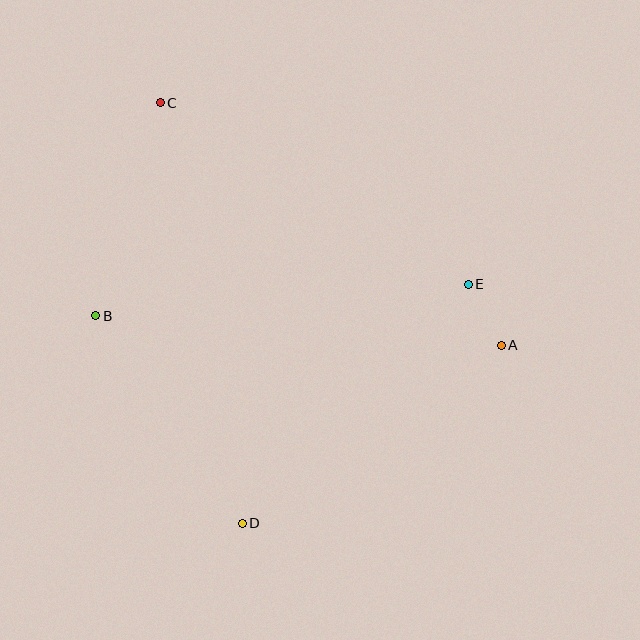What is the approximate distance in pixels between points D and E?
The distance between D and E is approximately 329 pixels.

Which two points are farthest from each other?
Points C and D are farthest from each other.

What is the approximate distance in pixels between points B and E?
The distance between B and E is approximately 374 pixels.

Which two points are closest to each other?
Points A and E are closest to each other.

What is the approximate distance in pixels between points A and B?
The distance between A and B is approximately 407 pixels.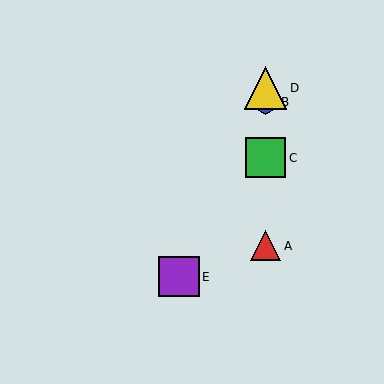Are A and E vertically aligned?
No, A is at x≈266 and E is at x≈179.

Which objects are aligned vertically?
Objects A, B, C, D are aligned vertically.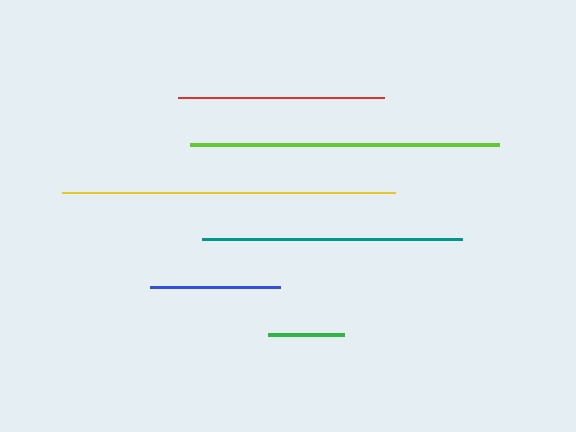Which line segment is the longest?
The yellow line is the longest at approximately 332 pixels.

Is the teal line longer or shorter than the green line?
The teal line is longer than the green line.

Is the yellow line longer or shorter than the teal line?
The yellow line is longer than the teal line.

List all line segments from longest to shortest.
From longest to shortest: yellow, lime, teal, red, blue, green.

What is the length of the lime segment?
The lime segment is approximately 308 pixels long.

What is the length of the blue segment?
The blue segment is approximately 130 pixels long.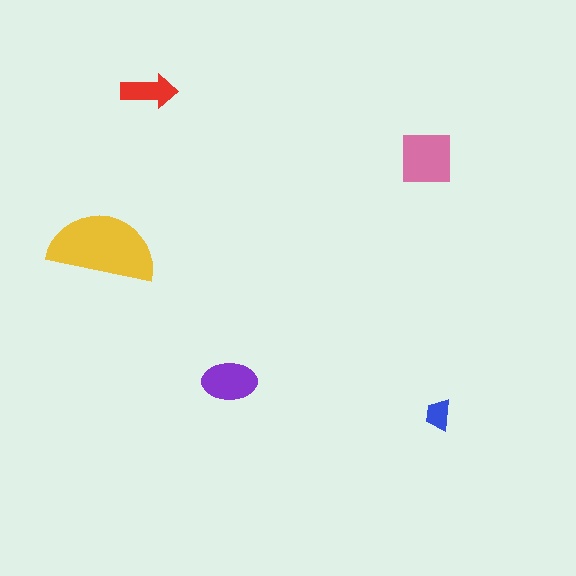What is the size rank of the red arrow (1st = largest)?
4th.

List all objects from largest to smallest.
The yellow semicircle, the pink square, the purple ellipse, the red arrow, the blue trapezoid.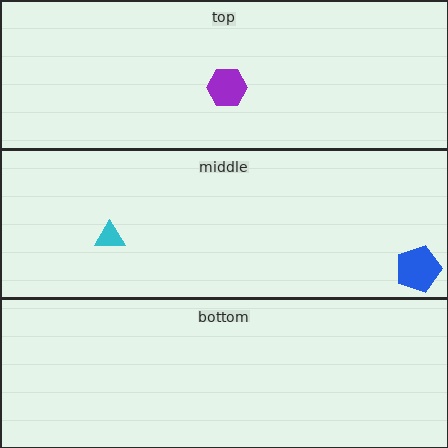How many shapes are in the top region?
1.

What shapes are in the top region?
The purple hexagon.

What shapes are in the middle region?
The blue pentagon, the cyan triangle.